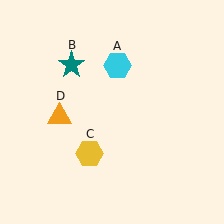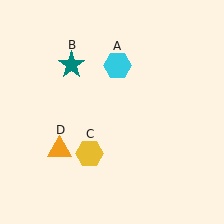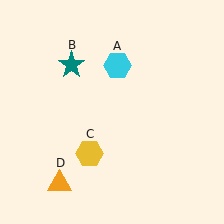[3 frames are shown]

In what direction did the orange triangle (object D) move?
The orange triangle (object D) moved down.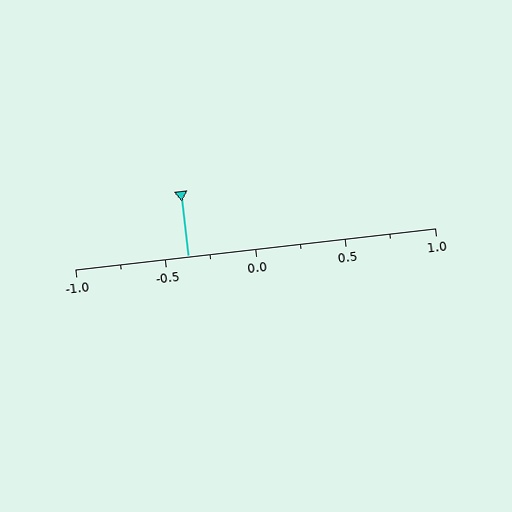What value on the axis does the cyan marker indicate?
The marker indicates approximately -0.38.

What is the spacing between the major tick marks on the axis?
The major ticks are spaced 0.5 apart.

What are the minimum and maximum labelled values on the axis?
The axis runs from -1.0 to 1.0.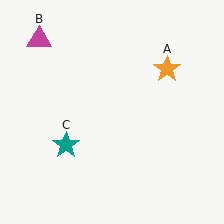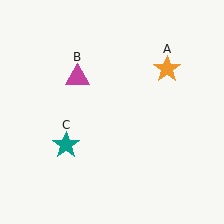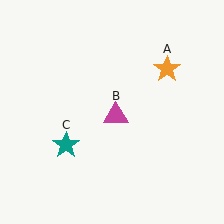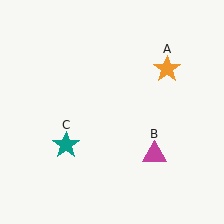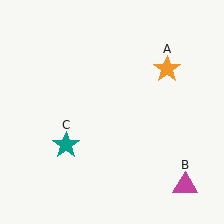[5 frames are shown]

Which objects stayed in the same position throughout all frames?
Orange star (object A) and teal star (object C) remained stationary.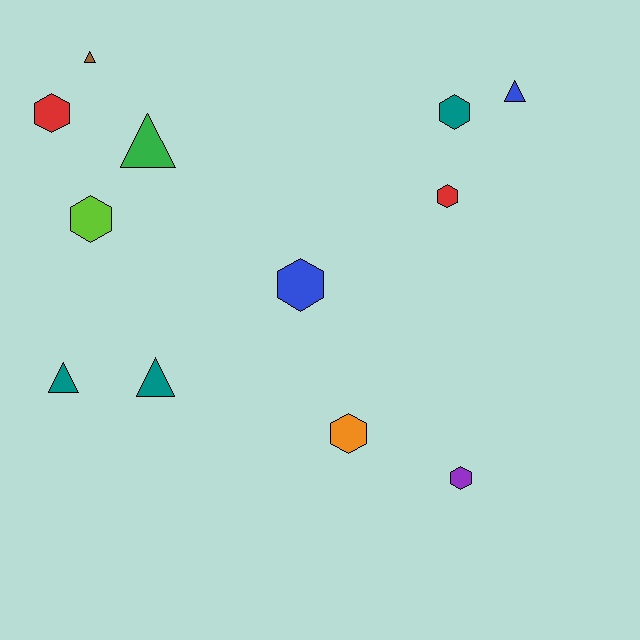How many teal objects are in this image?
There are 3 teal objects.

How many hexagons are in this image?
There are 7 hexagons.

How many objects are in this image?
There are 12 objects.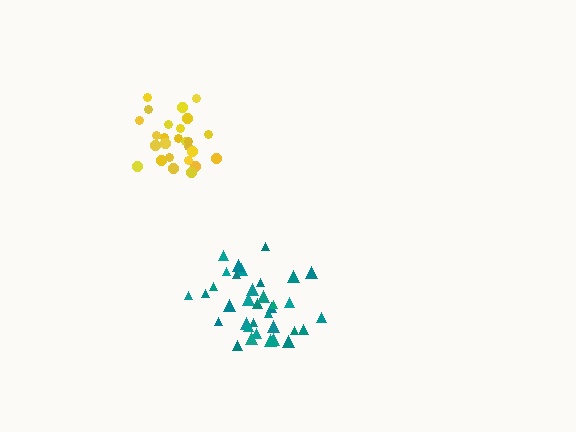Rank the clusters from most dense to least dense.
yellow, teal.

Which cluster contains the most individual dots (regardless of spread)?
Teal (35).